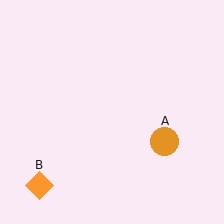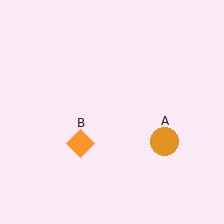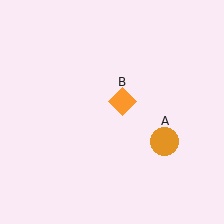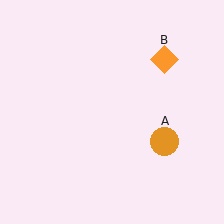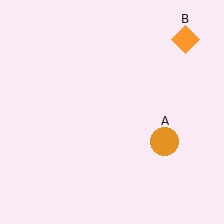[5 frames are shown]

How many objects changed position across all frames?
1 object changed position: orange diamond (object B).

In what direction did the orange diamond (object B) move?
The orange diamond (object B) moved up and to the right.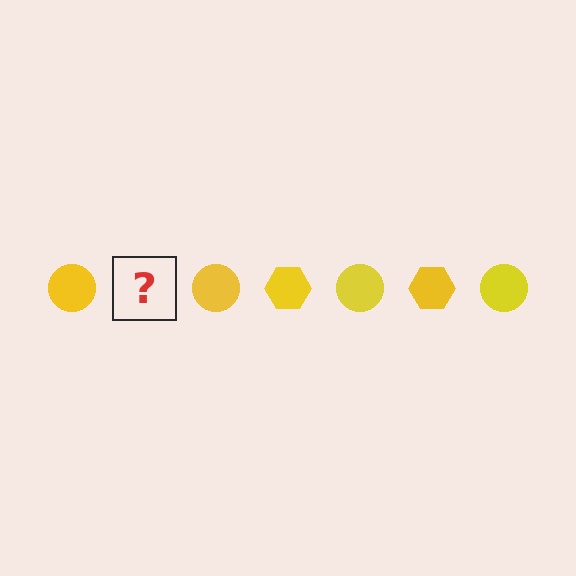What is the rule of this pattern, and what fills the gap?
The rule is that the pattern cycles through circle, hexagon shapes in yellow. The gap should be filled with a yellow hexagon.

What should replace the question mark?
The question mark should be replaced with a yellow hexagon.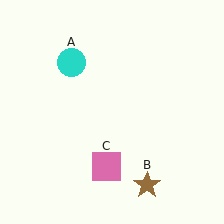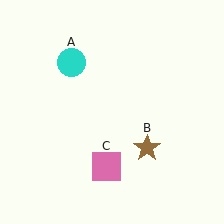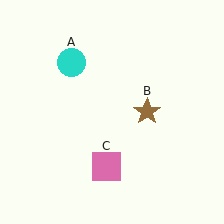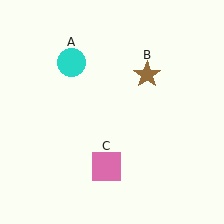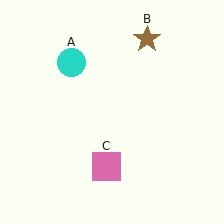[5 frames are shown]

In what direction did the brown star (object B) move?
The brown star (object B) moved up.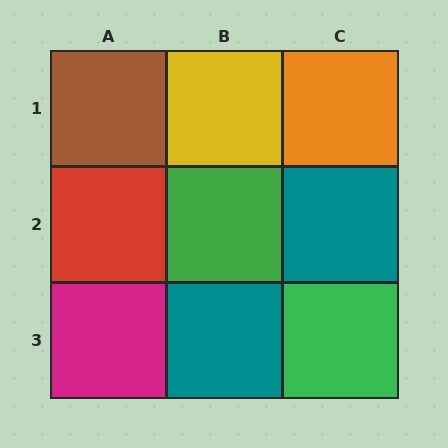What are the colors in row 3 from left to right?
Magenta, teal, green.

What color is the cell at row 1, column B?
Yellow.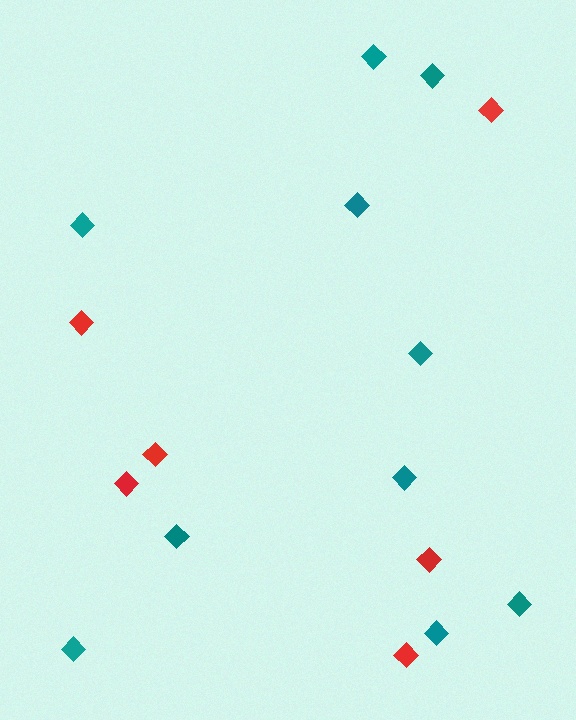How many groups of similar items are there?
There are 2 groups: one group of teal diamonds (10) and one group of red diamonds (6).